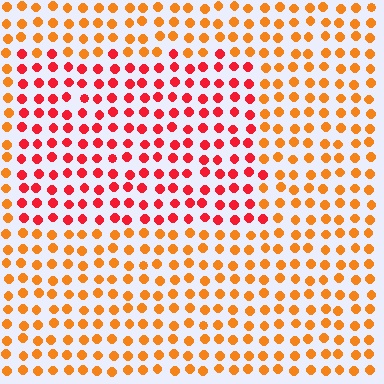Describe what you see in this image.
The image is filled with small orange elements in a uniform arrangement. A rectangle-shaped region is visible where the elements are tinted to a slightly different hue, forming a subtle color boundary.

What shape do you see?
I see a rectangle.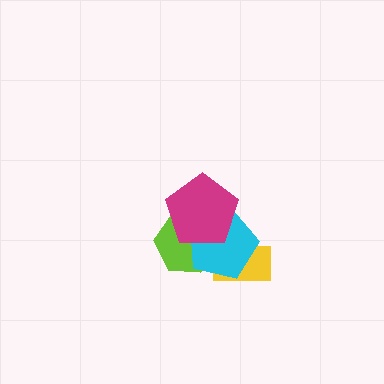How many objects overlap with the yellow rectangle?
1 object overlaps with the yellow rectangle.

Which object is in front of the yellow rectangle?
The cyan pentagon is in front of the yellow rectangle.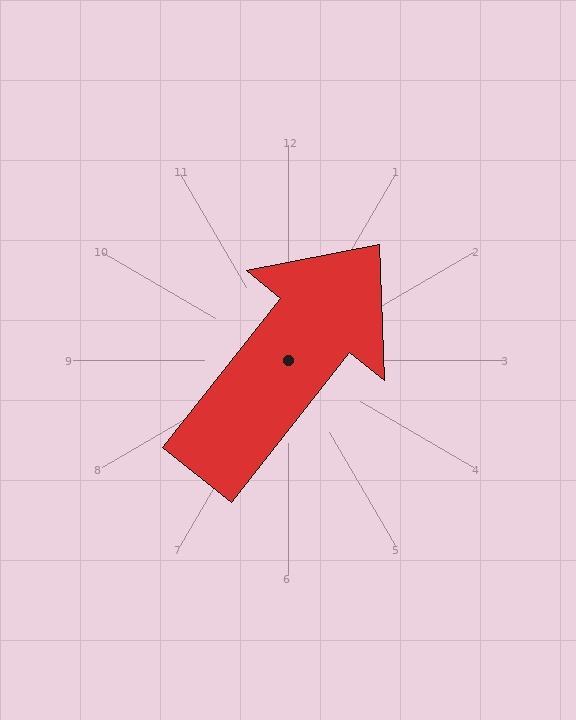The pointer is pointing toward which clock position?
Roughly 1 o'clock.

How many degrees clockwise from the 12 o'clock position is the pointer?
Approximately 38 degrees.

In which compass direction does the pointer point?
Northeast.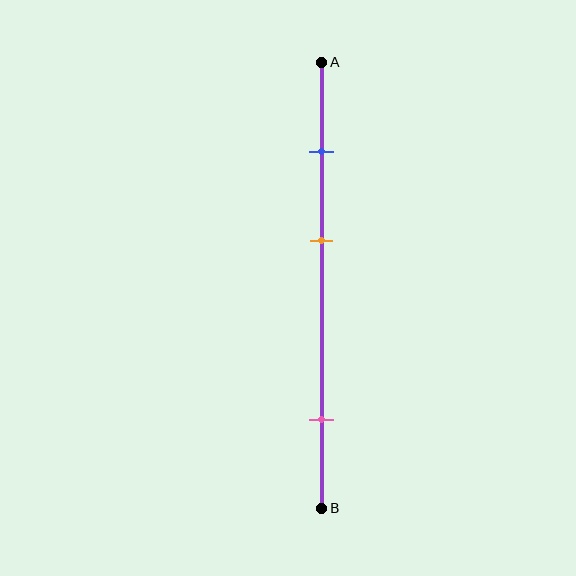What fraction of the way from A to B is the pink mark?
The pink mark is approximately 80% (0.8) of the way from A to B.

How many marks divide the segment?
There are 3 marks dividing the segment.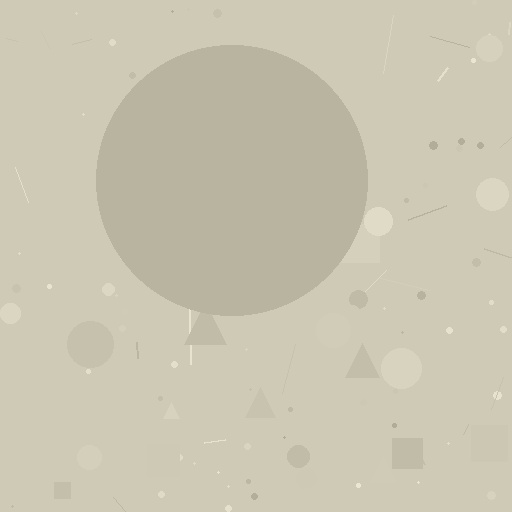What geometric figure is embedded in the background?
A circle is embedded in the background.